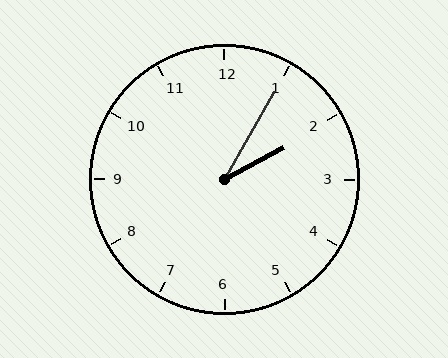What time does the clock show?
2:05.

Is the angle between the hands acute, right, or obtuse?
It is acute.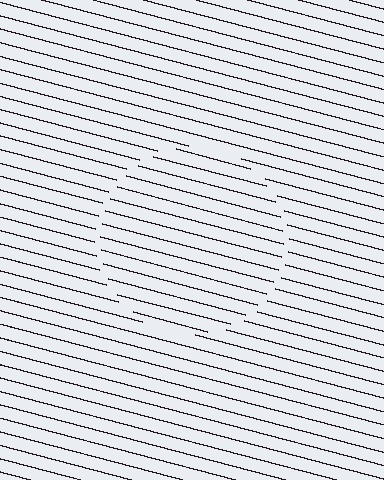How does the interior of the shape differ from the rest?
The interior of the shape contains the same grating, shifted by half a period — the contour is defined by the phase discontinuity where line-ends from the inner and outer gratings abut.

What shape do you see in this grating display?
An illusory circle. The interior of the shape contains the same grating, shifted by half a period — the contour is defined by the phase discontinuity where line-ends from the inner and outer gratings abut.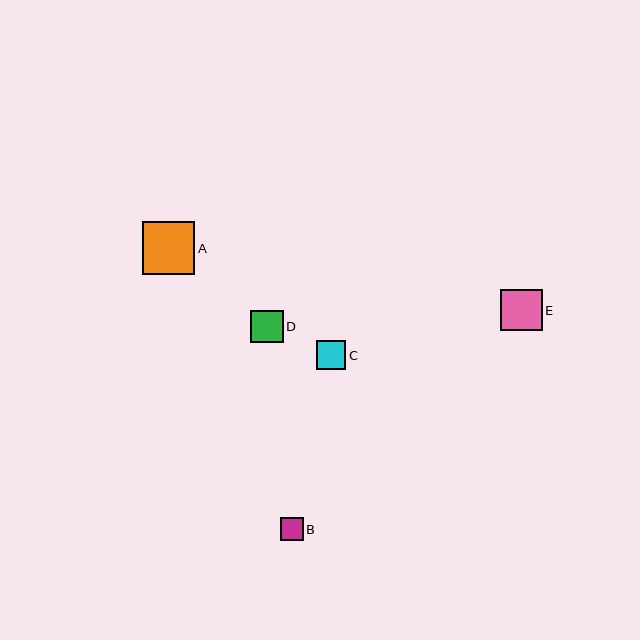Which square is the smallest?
Square B is the smallest with a size of approximately 23 pixels.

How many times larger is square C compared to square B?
Square C is approximately 1.3 times the size of square B.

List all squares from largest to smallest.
From largest to smallest: A, E, D, C, B.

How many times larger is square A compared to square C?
Square A is approximately 1.8 times the size of square C.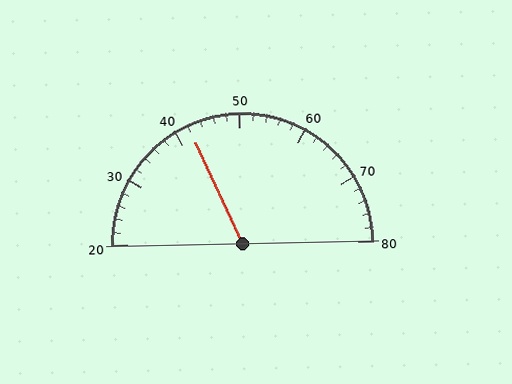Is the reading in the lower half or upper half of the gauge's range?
The reading is in the lower half of the range (20 to 80).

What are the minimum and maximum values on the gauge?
The gauge ranges from 20 to 80.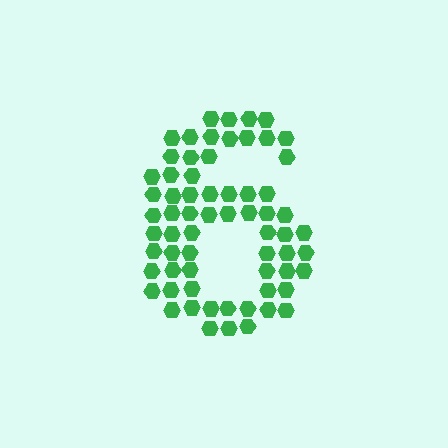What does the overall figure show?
The overall figure shows the digit 6.